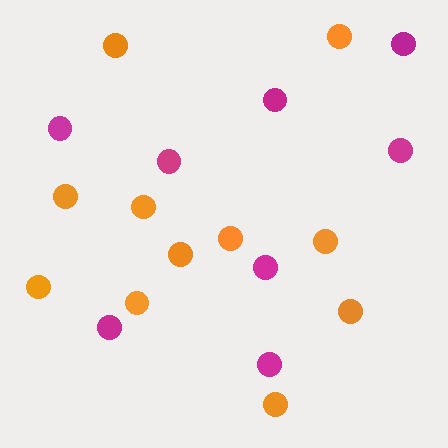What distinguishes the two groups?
There are 2 groups: one group of magenta circles (8) and one group of orange circles (11).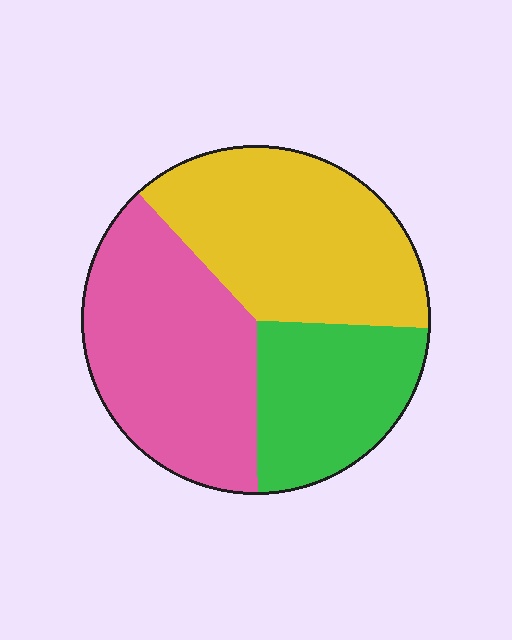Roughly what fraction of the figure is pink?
Pink covers about 40% of the figure.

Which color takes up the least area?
Green, at roughly 25%.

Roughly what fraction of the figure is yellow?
Yellow takes up between a third and a half of the figure.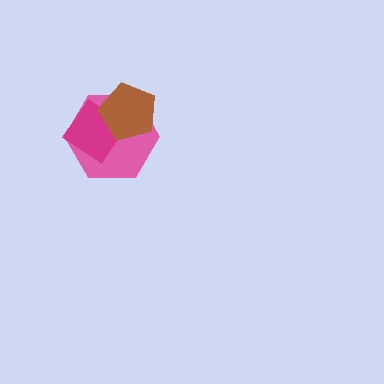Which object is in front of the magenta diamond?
The brown pentagon is in front of the magenta diamond.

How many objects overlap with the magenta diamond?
2 objects overlap with the magenta diamond.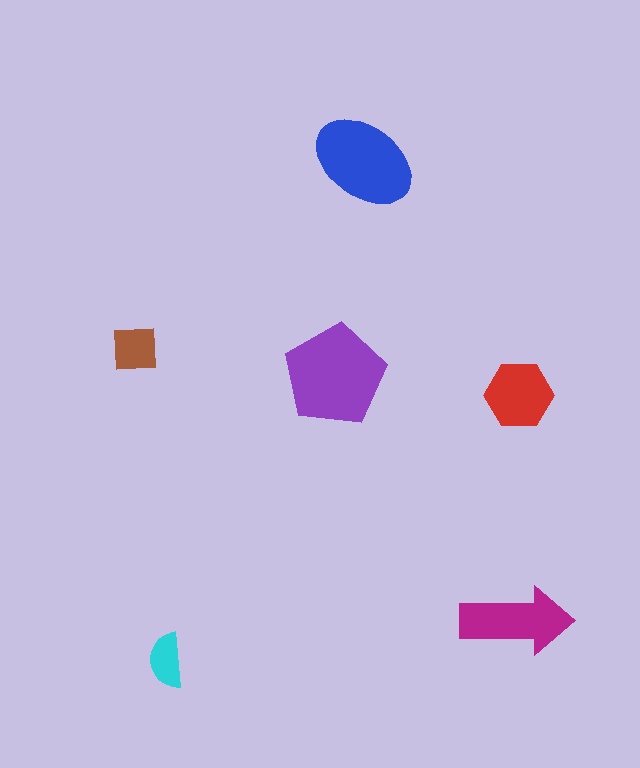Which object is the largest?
The purple pentagon.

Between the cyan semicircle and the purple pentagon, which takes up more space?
The purple pentagon.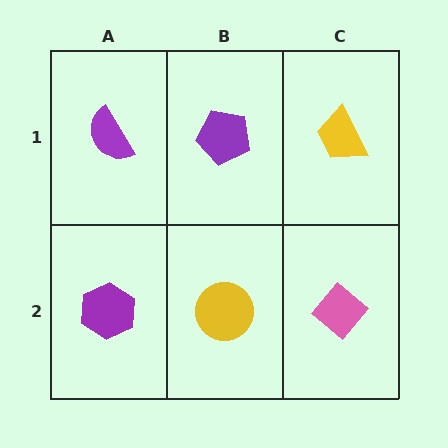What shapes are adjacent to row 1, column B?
A yellow circle (row 2, column B), a purple semicircle (row 1, column A), a yellow trapezoid (row 1, column C).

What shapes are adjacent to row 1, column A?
A purple hexagon (row 2, column A), a purple pentagon (row 1, column B).